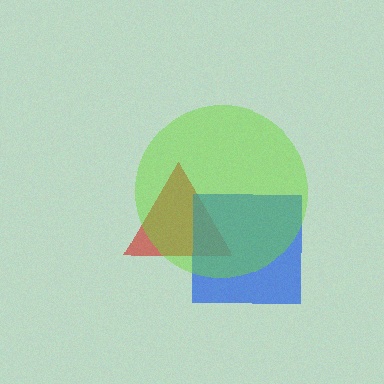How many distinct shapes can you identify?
There are 3 distinct shapes: a red triangle, a blue square, a lime circle.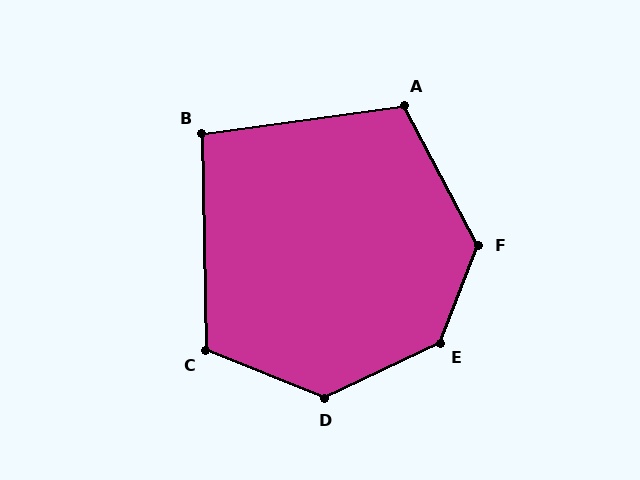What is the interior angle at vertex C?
Approximately 113 degrees (obtuse).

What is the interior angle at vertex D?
Approximately 132 degrees (obtuse).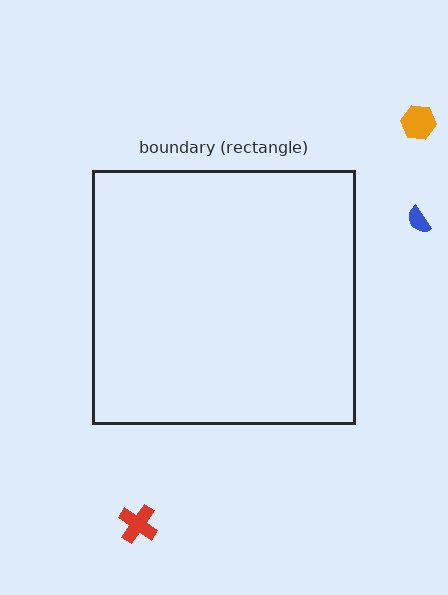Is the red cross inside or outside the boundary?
Outside.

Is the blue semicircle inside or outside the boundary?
Outside.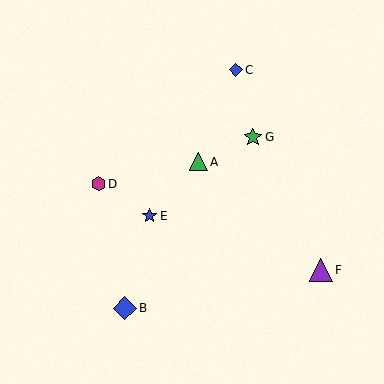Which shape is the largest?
The purple triangle (labeled F) is the largest.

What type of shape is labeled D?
Shape D is a magenta hexagon.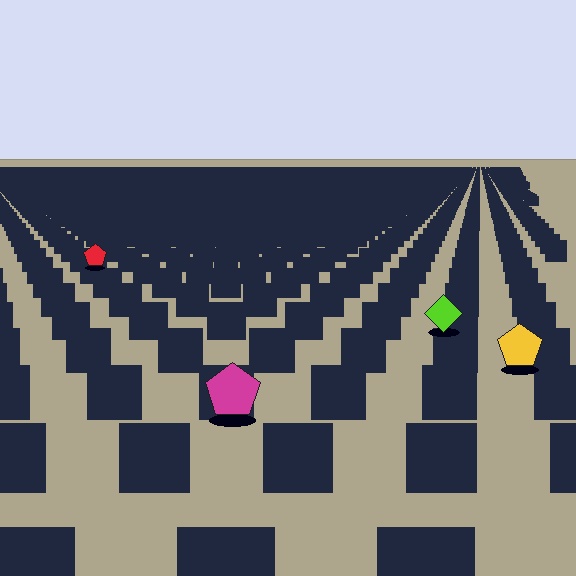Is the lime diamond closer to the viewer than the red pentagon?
Yes. The lime diamond is closer — you can tell from the texture gradient: the ground texture is coarser near it.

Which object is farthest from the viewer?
The red pentagon is farthest from the viewer. It appears smaller and the ground texture around it is denser.